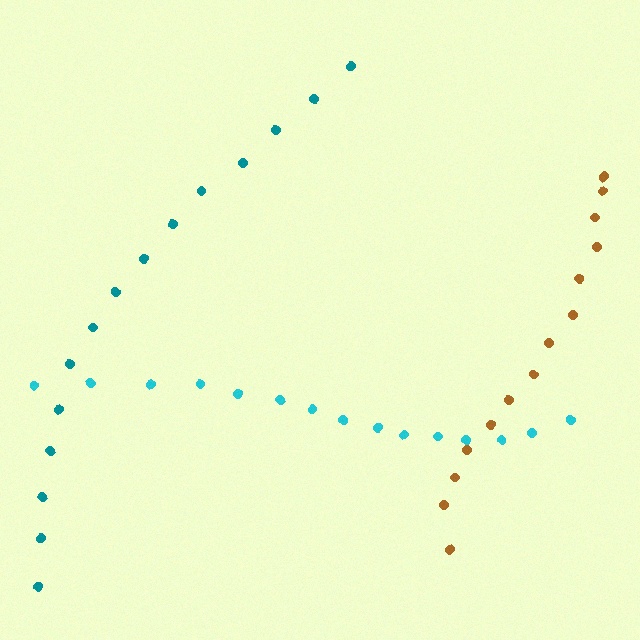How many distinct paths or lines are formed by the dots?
There are 3 distinct paths.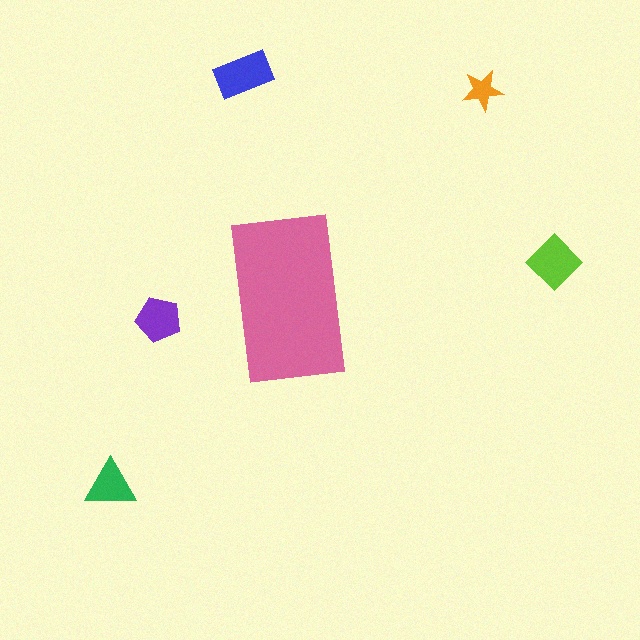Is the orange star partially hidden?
No, the orange star is fully visible.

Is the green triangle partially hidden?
No, the green triangle is fully visible.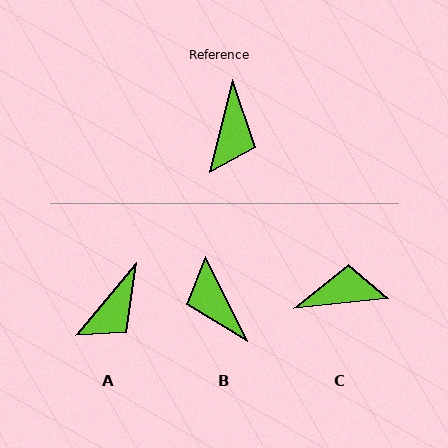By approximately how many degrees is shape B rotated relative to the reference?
Approximately 140 degrees clockwise.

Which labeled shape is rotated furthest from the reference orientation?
B, about 140 degrees away.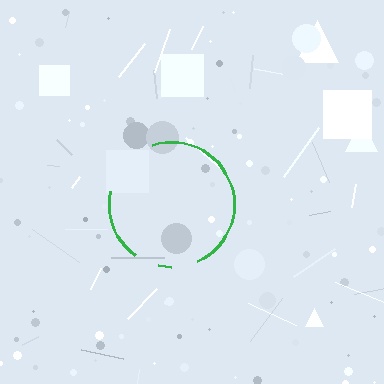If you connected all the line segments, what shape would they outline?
They would outline a circle.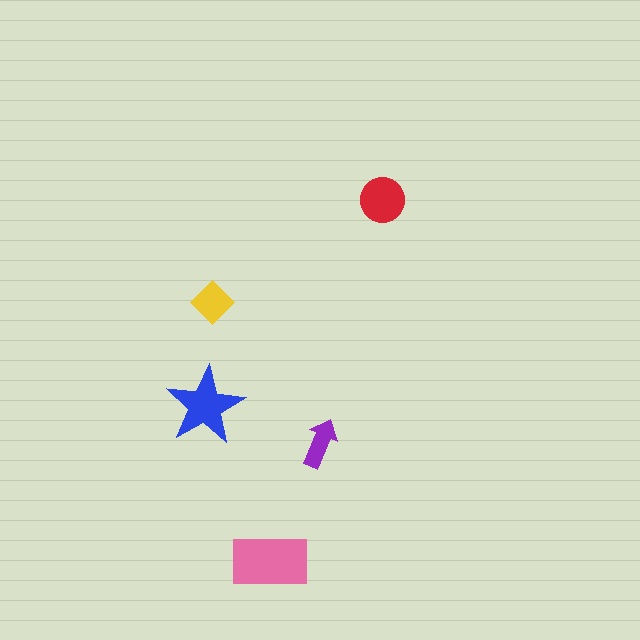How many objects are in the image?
There are 5 objects in the image.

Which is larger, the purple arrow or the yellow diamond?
The yellow diamond.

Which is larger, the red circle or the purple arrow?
The red circle.